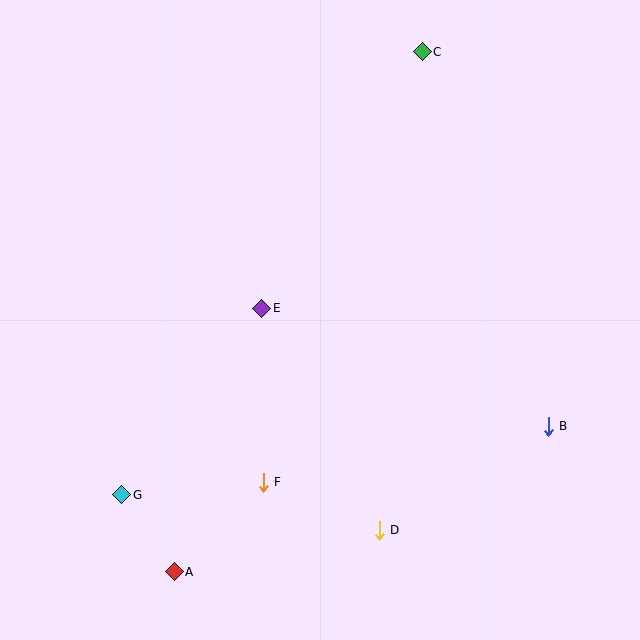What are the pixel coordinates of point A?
Point A is at (174, 572).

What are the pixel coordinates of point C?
Point C is at (422, 52).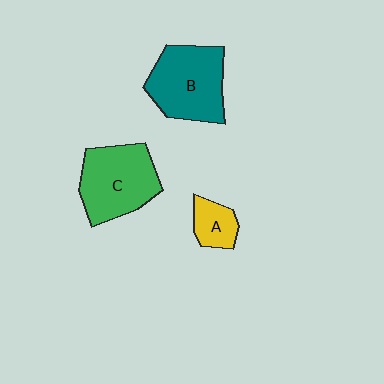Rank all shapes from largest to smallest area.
From largest to smallest: B (teal), C (green), A (yellow).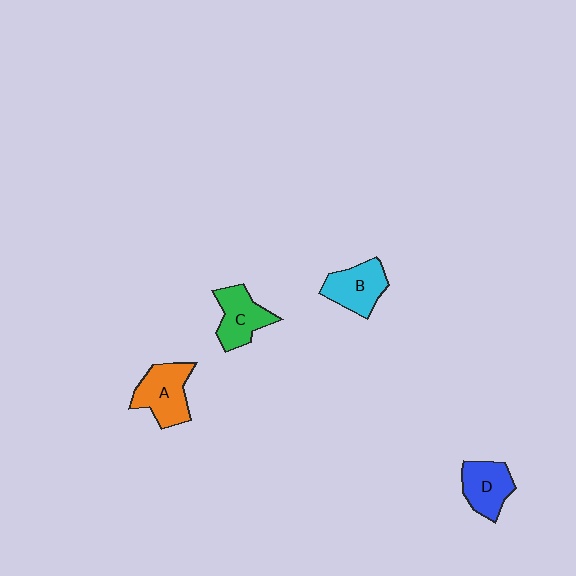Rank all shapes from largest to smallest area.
From largest to smallest: A (orange), B (cyan), C (green), D (blue).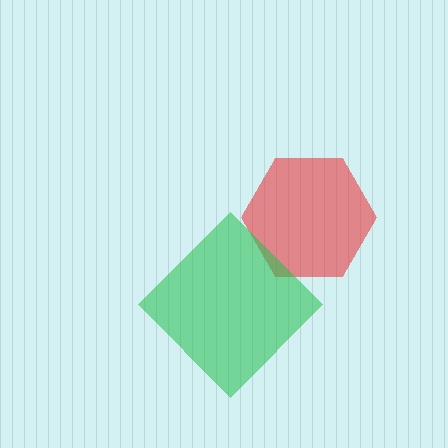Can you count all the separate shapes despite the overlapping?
Yes, there are 2 separate shapes.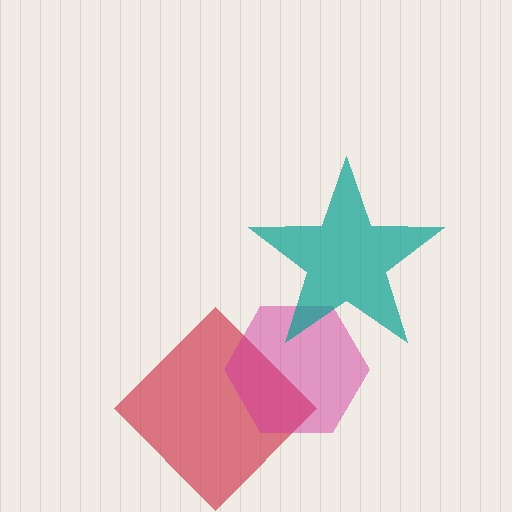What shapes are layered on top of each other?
The layered shapes are: a red diamond, a magenta hexagon, a teal star.